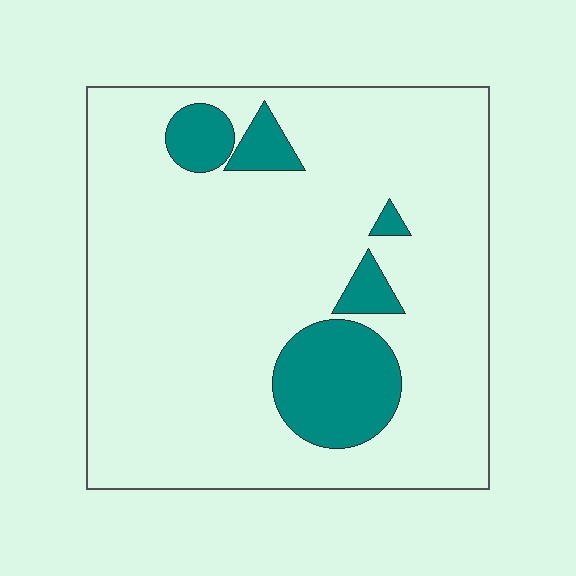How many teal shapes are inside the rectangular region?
5.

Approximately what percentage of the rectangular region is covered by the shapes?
Approximately 15%.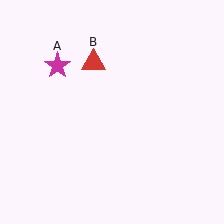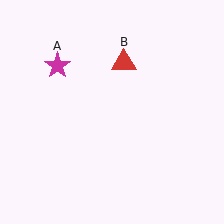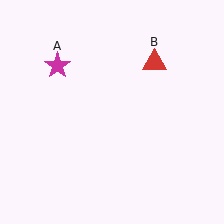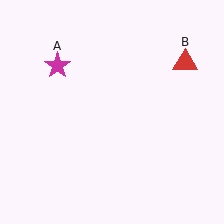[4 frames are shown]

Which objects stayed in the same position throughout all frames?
Magenta star (object A) remained stationary.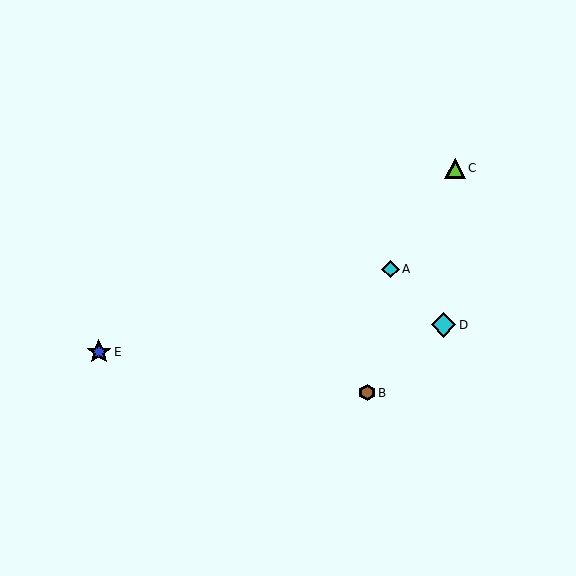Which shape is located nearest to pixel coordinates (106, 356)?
The blue star (labeled E) at (99, 352) is nearest to that location.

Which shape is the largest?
The blue star (labeled E) is the largest.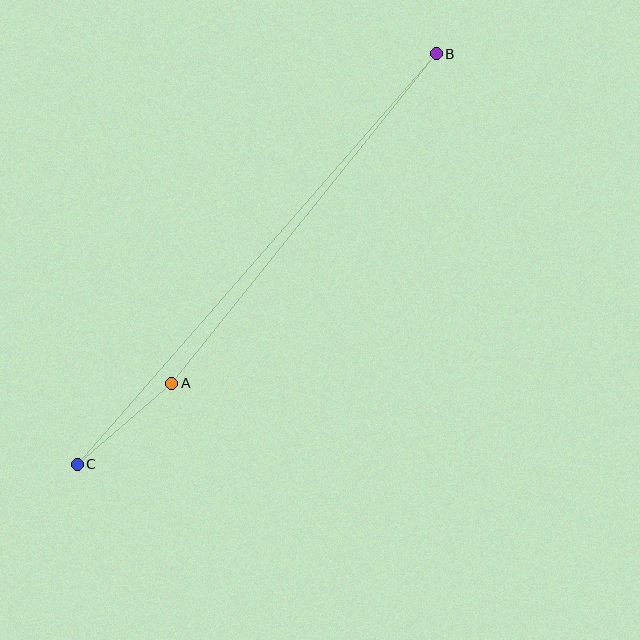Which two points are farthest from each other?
Points B and C are farthest from each other.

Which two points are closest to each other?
Points A and C are closest to each other.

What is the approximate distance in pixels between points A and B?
The distance between A and B is approximately 423 pixels.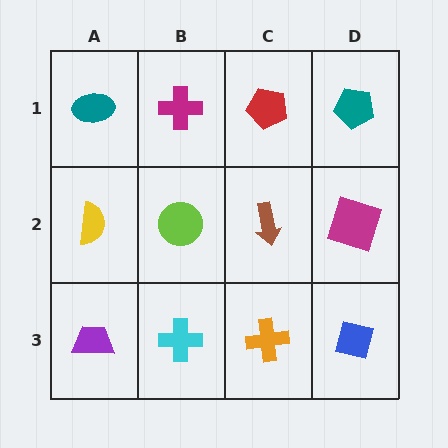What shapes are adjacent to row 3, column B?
A lime circle (row 2, column B), a purple trapezoid (row 3, column A), an orange cross (row 3, column C).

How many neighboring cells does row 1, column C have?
3.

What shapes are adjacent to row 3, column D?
A magenta square (row 2, column D), an orange cross (row 3, column C).